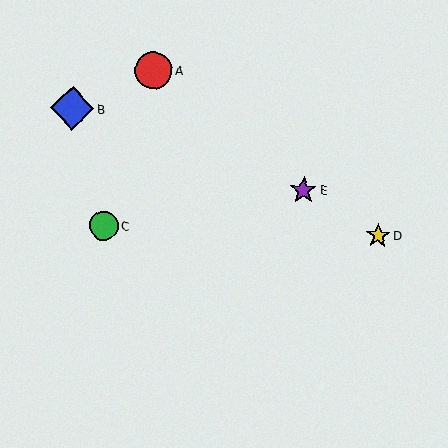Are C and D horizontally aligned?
Yes, both are at y≈226.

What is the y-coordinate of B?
Object B is at y≈108.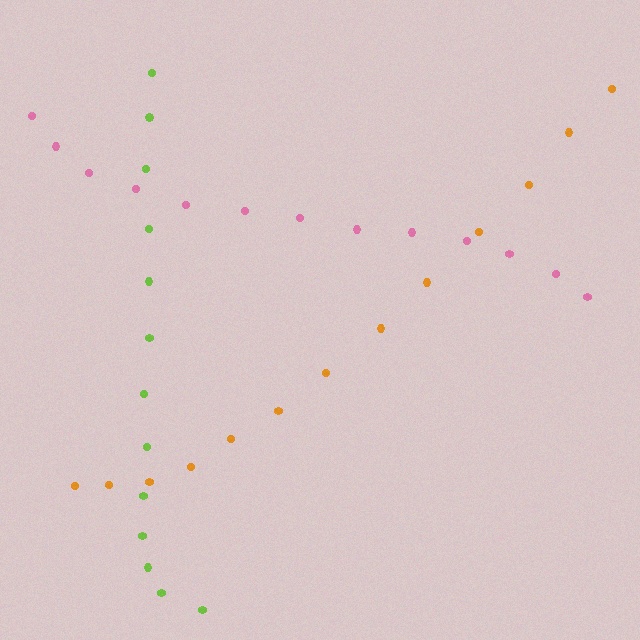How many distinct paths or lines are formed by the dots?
There are 3 distinct paths.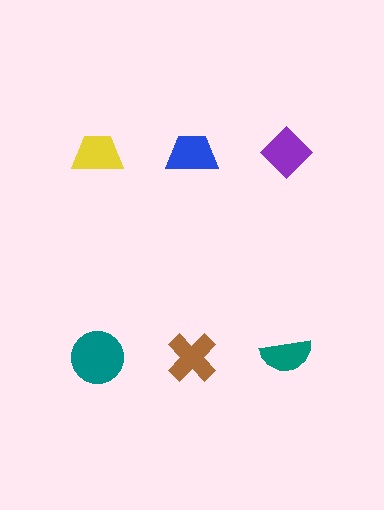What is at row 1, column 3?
A purple diamond.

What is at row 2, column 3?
A teal semicircle.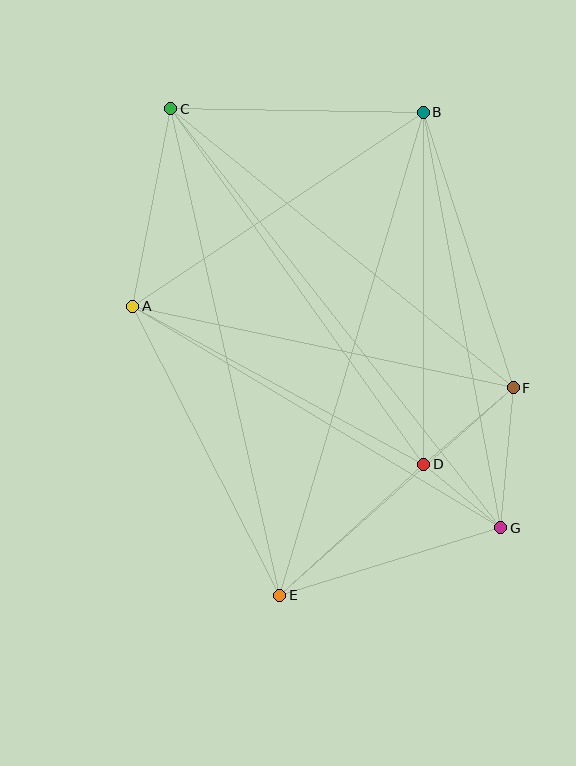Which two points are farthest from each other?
Points C and G are farthest from each other.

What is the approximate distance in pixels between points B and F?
The distance between B and F is approximately 290 pixels.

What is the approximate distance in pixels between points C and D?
The distance between C and D is approximately 436 pixels.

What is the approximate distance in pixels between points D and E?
The distance between D and E is approximately 194 pixels.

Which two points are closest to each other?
Points D and G are closest to each other.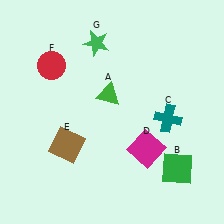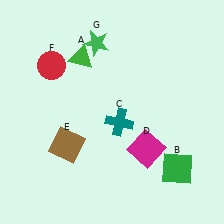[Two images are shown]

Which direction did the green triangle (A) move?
The green triangle (A) moved up.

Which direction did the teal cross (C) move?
The teal cross (C) moved left.